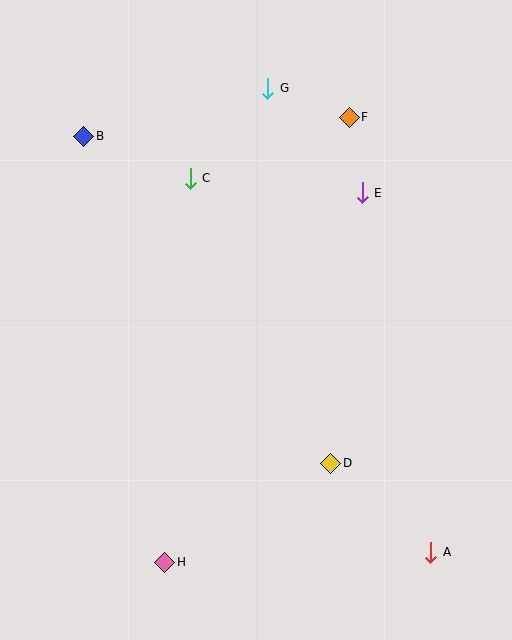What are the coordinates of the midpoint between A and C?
The midpoint between A and C is at (310, 365).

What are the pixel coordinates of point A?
Point A is at (431, 552).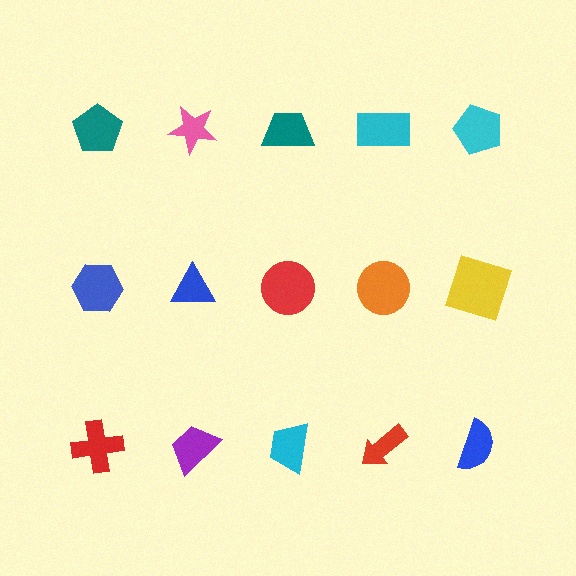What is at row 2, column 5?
A yellow square.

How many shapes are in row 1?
5 shapes.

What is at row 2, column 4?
An orange circle.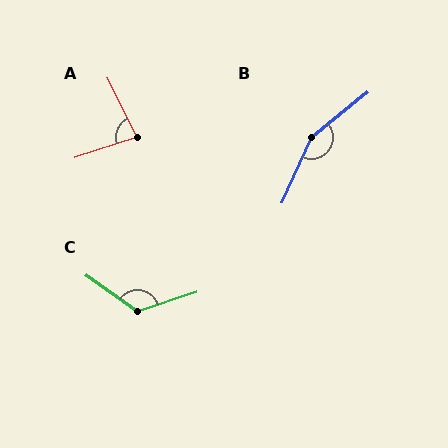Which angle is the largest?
B, at approximately 153 degrees.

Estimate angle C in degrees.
Approximately 126 degrees.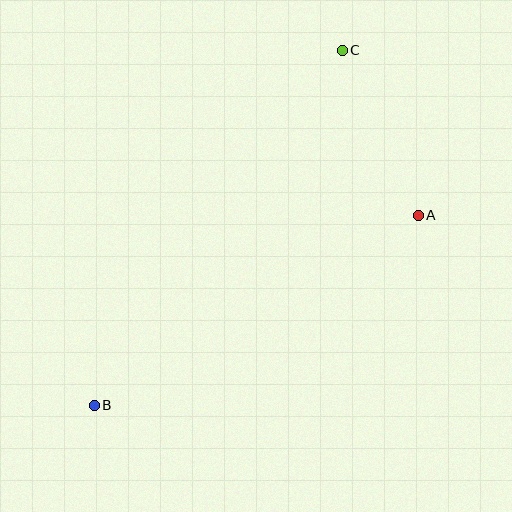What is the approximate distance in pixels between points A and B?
The distance between A and B is approximately 375 pixels.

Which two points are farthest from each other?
Points B and C are farthest from each other.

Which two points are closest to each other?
Points A and C are closest to each other.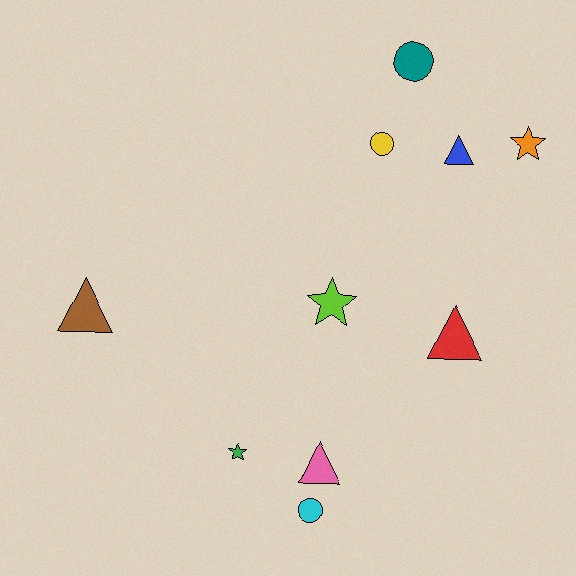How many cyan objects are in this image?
There is 1 cyan object.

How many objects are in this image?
There are 10 objects.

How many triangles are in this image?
There are 4 triangles.